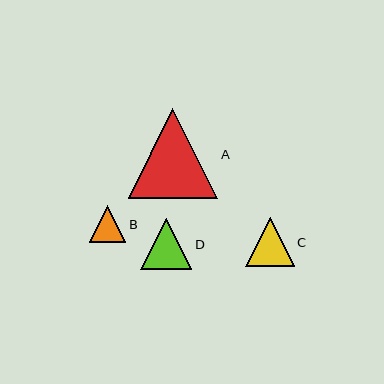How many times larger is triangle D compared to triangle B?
Triangle D is approximately 1.4 times the size of triangle B.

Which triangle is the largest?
Triangle A is the largest with a size of approximately 89 pixels.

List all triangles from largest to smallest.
From largest to smallest: A, D, C, B.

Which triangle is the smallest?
Triangle B is the smallest with a size of approximately 37 pixels.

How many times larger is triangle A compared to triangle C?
Triangle A is approximately 1.8 times the size of triangle C.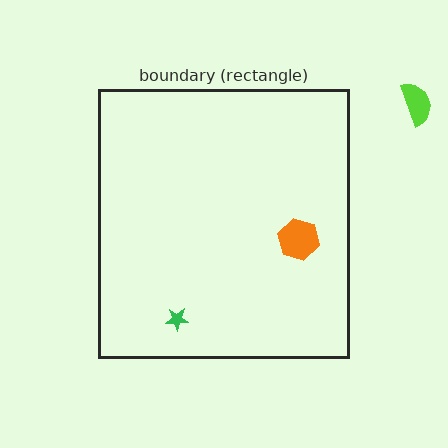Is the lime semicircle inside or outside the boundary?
Outside.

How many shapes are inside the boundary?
2 inside, 1 outside.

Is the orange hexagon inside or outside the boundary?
Inside.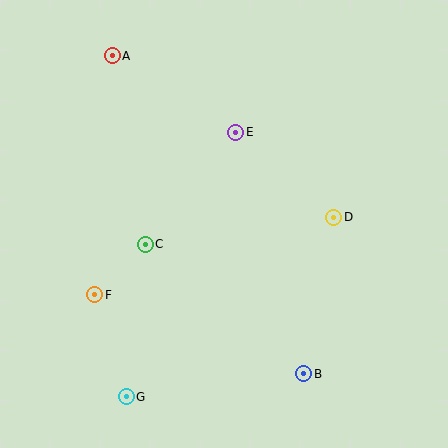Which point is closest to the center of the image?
Point C at (145, 244) is closest to the center.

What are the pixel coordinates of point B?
Point B is at (304, 374).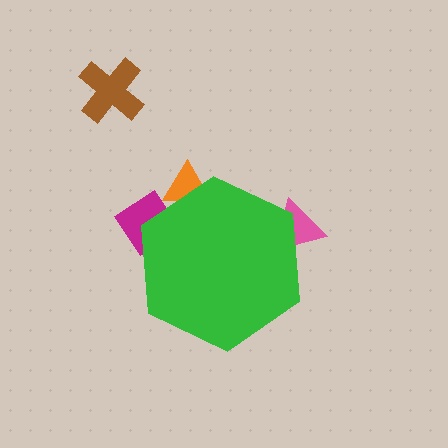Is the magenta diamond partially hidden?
Yes, the magenta diamond is partially hidden behind the green hexagon.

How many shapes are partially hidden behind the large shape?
3 shapes are partially hidden.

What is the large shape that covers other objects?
A green hexagon.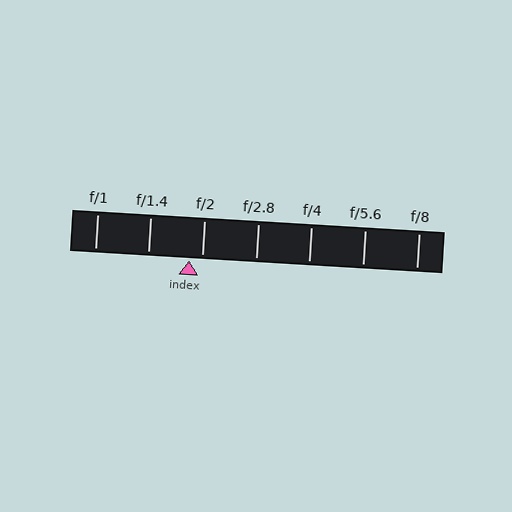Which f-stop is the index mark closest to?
The index mark is closest to f/2.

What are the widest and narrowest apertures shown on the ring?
The widest aperture shown is f/1 and the narrowest is f/8.